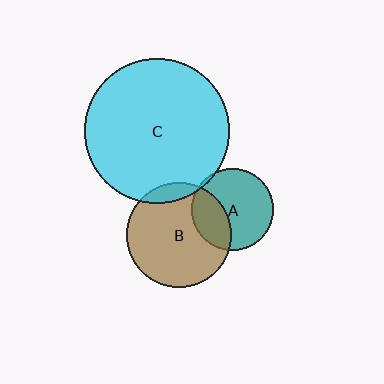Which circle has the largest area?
Circle C (cyan).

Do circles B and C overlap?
Yes.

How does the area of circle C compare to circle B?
Approximately 1.9 times.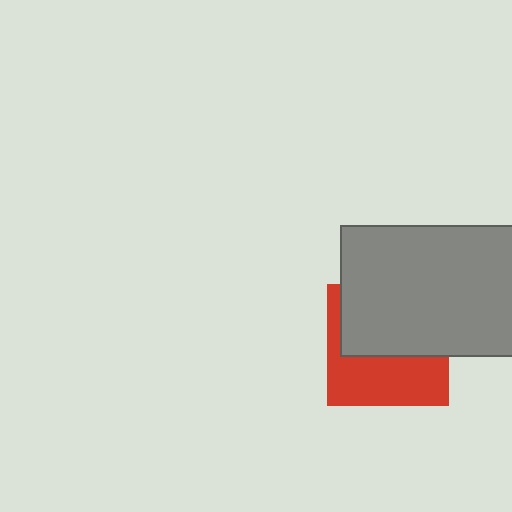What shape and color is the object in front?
The object in front is a gray rectangle.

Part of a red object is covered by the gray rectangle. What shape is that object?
It is a square.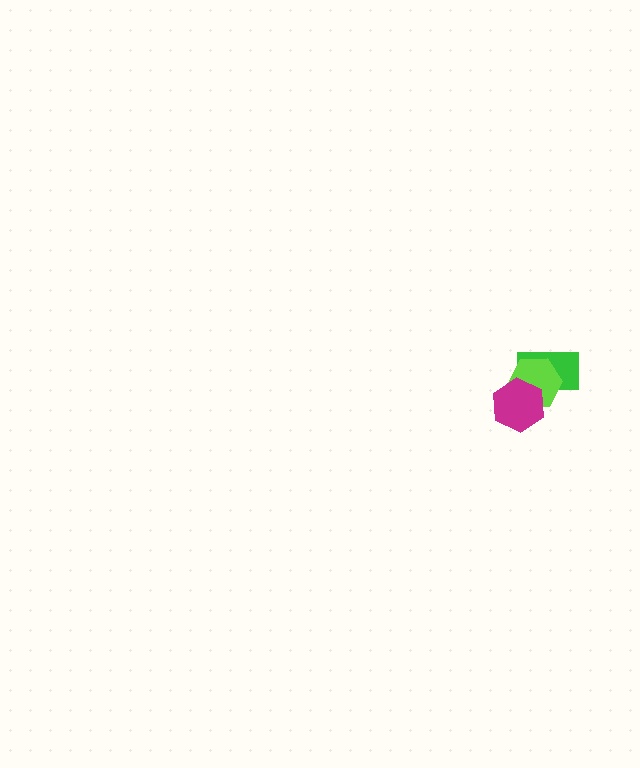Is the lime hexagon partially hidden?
Yes, it is partially covered by another shape.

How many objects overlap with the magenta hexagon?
2 objects overlap with the magenta hexagon.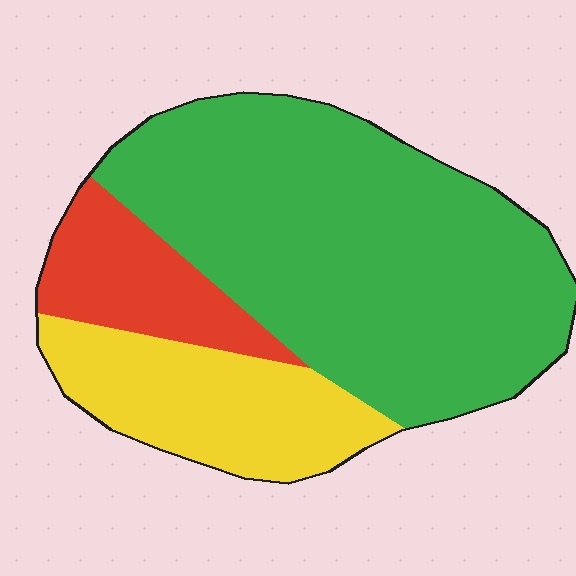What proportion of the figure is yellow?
Yellow covers around 20% of the figure.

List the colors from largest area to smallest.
From largest to smallest: green, yellow, red.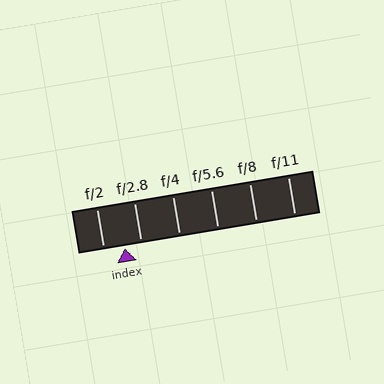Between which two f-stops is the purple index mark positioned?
The index mark is between f/2 and f/2.8.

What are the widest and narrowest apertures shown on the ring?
The widest aperture shown is f/2 and the narrowest is f/11.